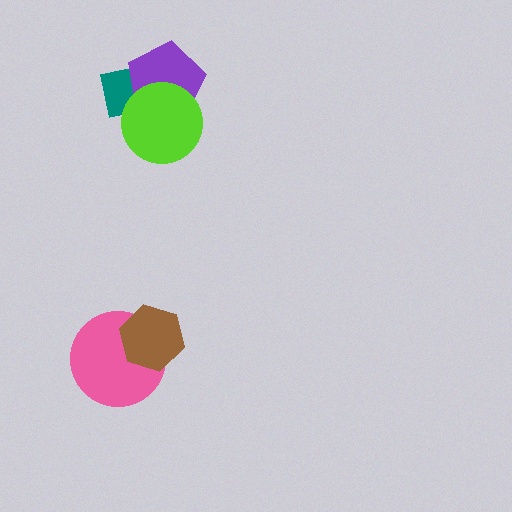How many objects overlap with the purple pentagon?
2 objects overlap with the purple pentagon.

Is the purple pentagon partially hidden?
Yes, it is partially covered by another shape.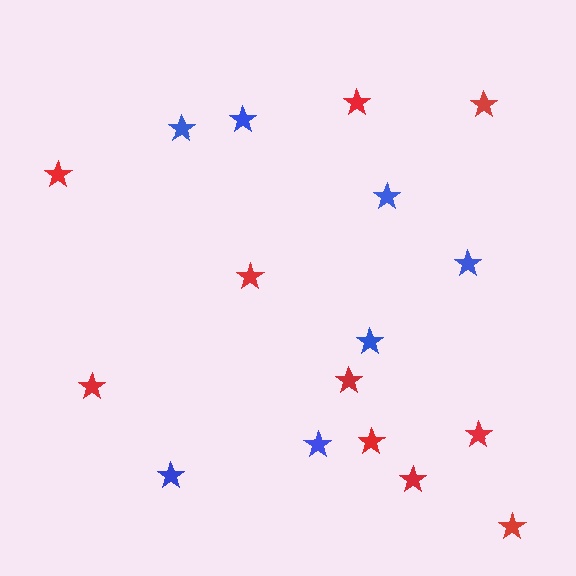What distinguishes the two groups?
There are 2 groups: one group of blue stars (7) and one group of red stars (10).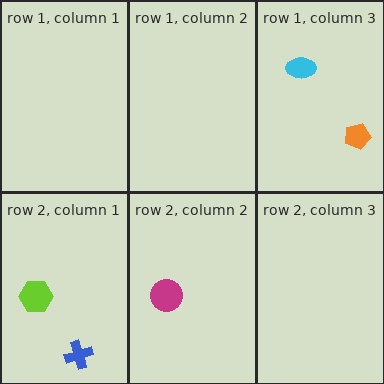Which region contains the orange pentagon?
The row 1, column 3 region.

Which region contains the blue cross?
The row 2, column 1 region.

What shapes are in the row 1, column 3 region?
The cyan ellipse, the orange pentagon.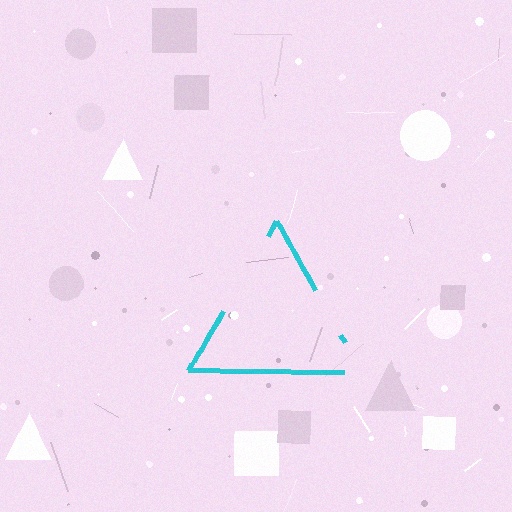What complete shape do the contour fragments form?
The contour fragments form a triangle.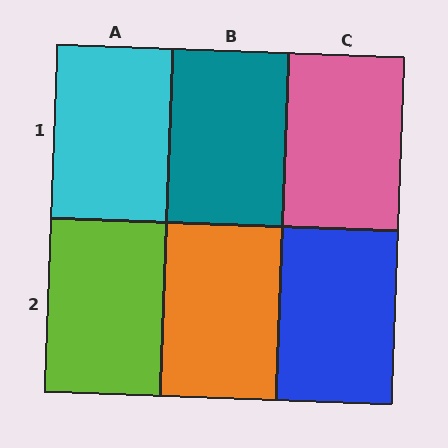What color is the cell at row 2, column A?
Lime.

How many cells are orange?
1 cell is orange.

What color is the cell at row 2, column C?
Blue.